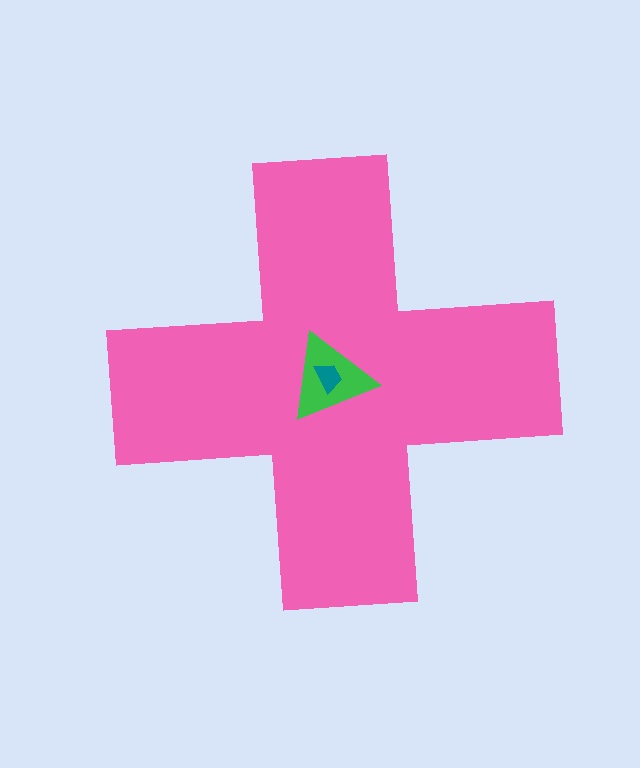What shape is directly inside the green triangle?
The teal trapezoid.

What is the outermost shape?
The pink cross.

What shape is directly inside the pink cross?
The green triangle.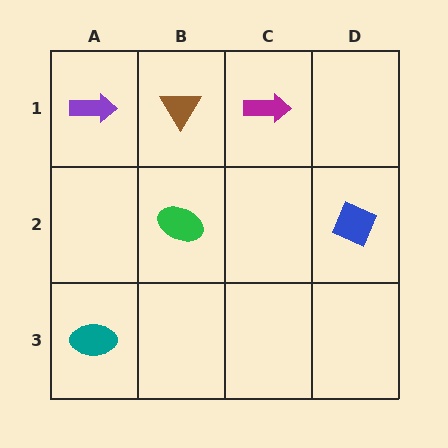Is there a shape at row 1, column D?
No, that cell is empty.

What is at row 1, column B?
A brown triangle.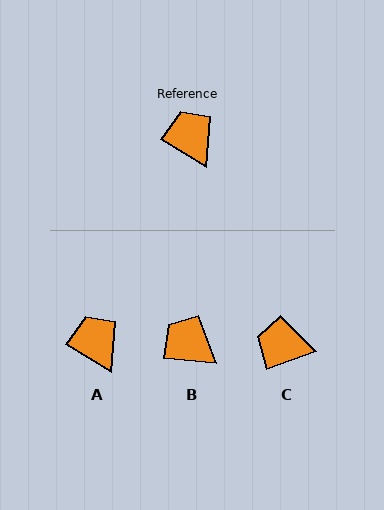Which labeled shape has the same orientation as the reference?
A.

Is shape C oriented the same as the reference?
No, it is off by about 51 degrees.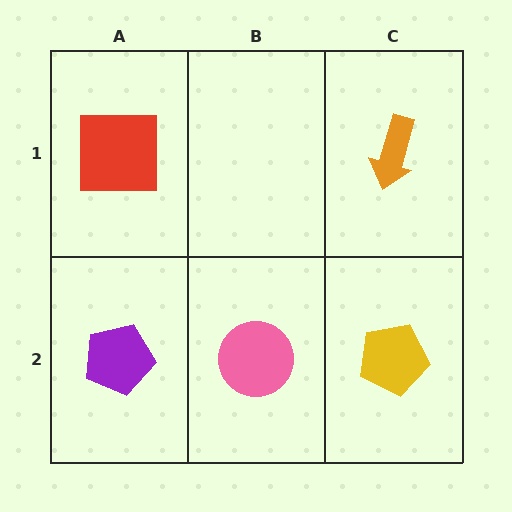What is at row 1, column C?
An orange arrow.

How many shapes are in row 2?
3 shapes.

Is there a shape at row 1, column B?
No, that cell is empty.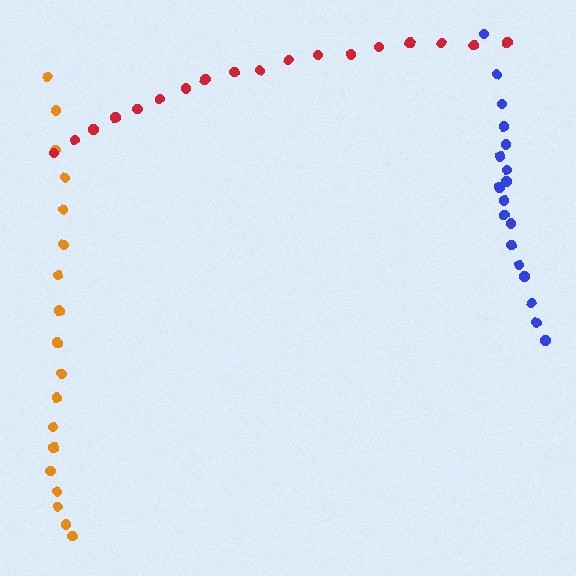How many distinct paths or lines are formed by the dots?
There are 3 distinct paths.